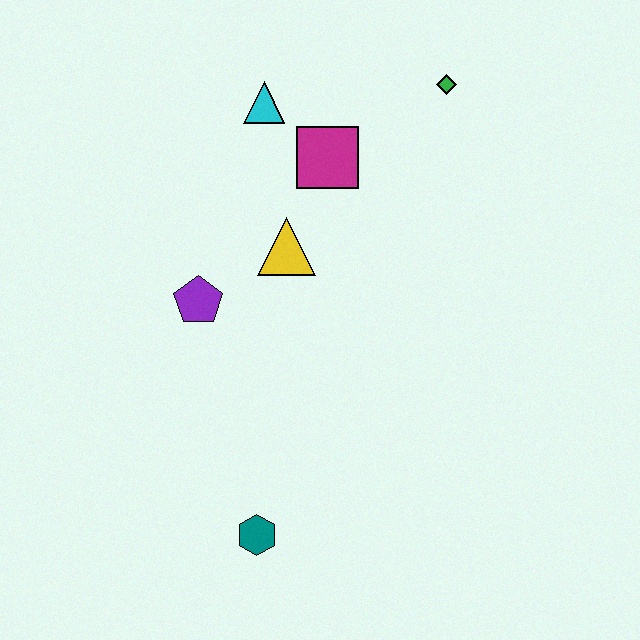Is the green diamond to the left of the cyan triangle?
No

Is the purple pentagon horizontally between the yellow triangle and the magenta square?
No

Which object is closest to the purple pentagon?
The yellow triangle is closest to the purple pentagon.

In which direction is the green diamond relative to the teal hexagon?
The green diamond is above the teal hexagon.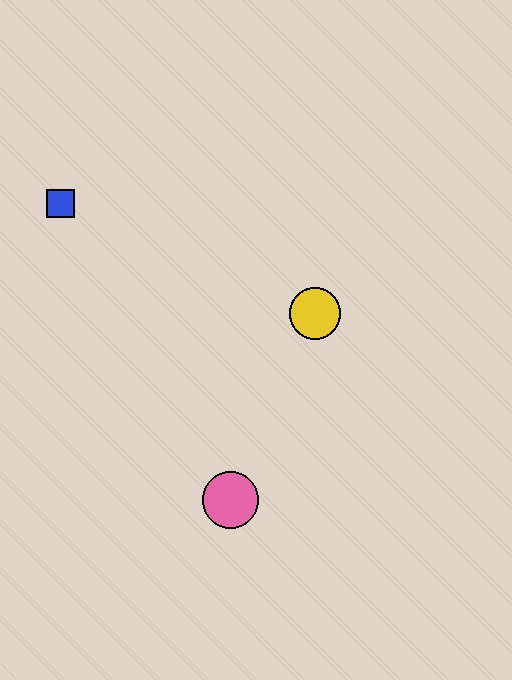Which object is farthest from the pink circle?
The blue square is farthest from the pink circle.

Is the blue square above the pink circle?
Yes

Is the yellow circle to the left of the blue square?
No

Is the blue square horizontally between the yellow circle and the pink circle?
No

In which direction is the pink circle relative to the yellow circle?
The pink circle is below the yellow circle.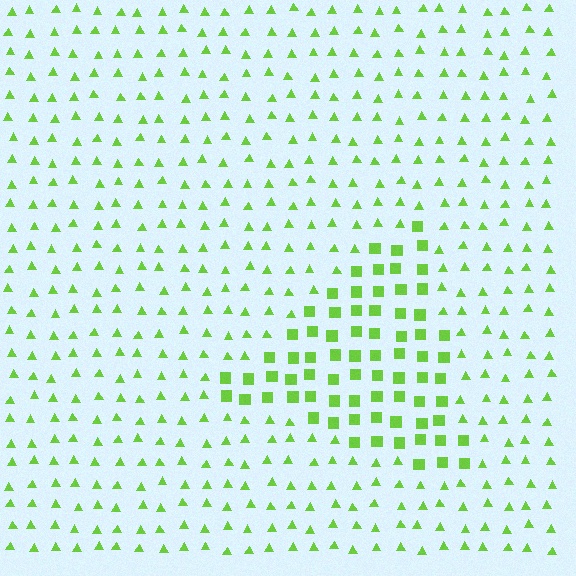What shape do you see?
I see a triangle.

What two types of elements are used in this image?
The image uses squares inside the triangle region and triangles outside it.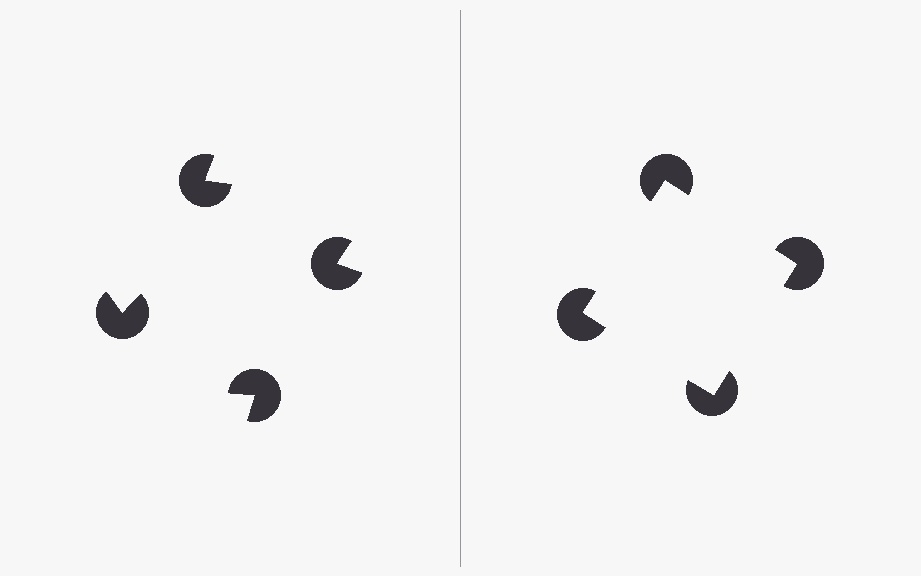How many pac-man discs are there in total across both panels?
8 — 4 on each side.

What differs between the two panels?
The pac-man discs are positioned identically on both sides; only the wedge orientations differ. On the right they align to a square; on the left they are misaligned.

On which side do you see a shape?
An illusory square appears on the right side. On the left side the wedge cuts are rotated, so no coherent shape forms.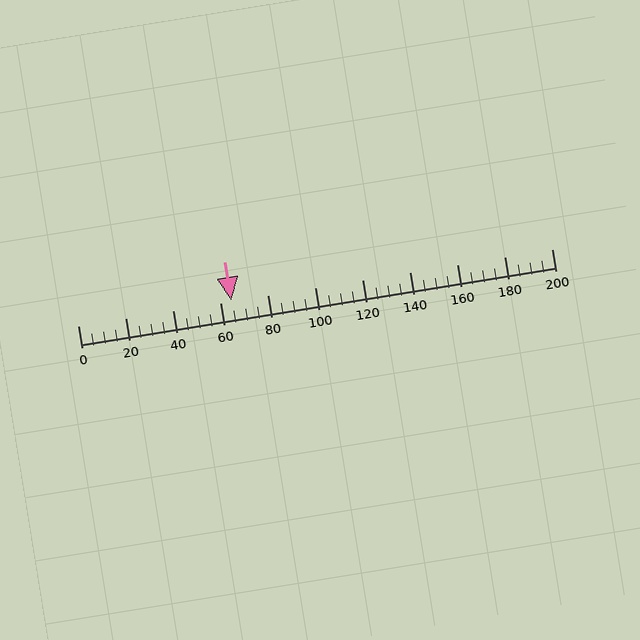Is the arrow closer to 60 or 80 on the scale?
The arrow is closer to 60.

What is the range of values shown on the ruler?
The ruler shows values from 0 to 200.